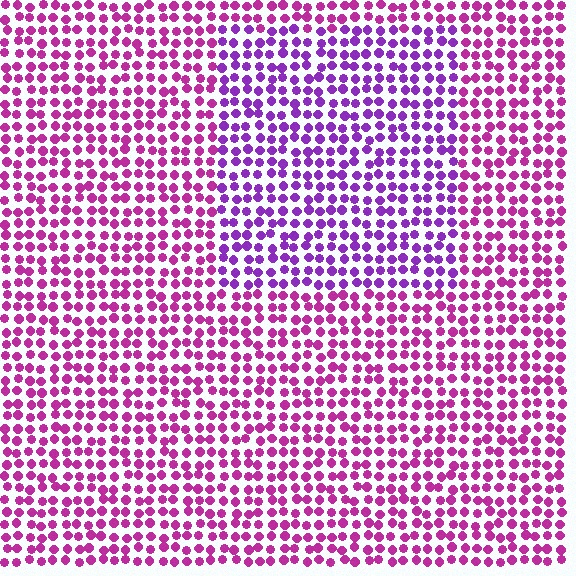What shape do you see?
I see a rectangle.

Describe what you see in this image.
The image is filled with small magenta elements in a uniform arrangement. A rectangle-shaped region is visible where the elements are tinted to a slightly different hue, forming a subtle color boundary.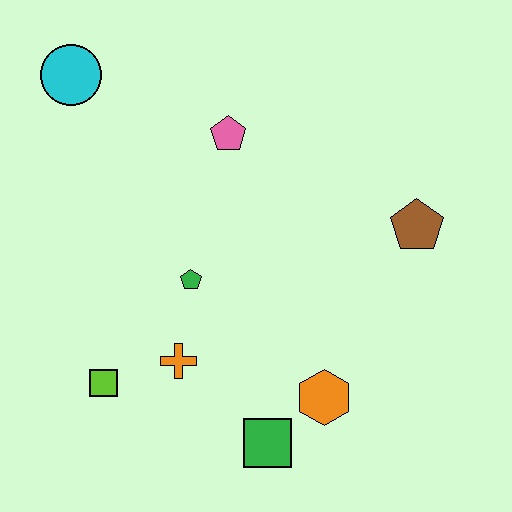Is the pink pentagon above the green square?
Yes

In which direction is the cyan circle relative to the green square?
The cyan circle is above the green square.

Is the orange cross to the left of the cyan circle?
No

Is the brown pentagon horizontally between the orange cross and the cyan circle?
No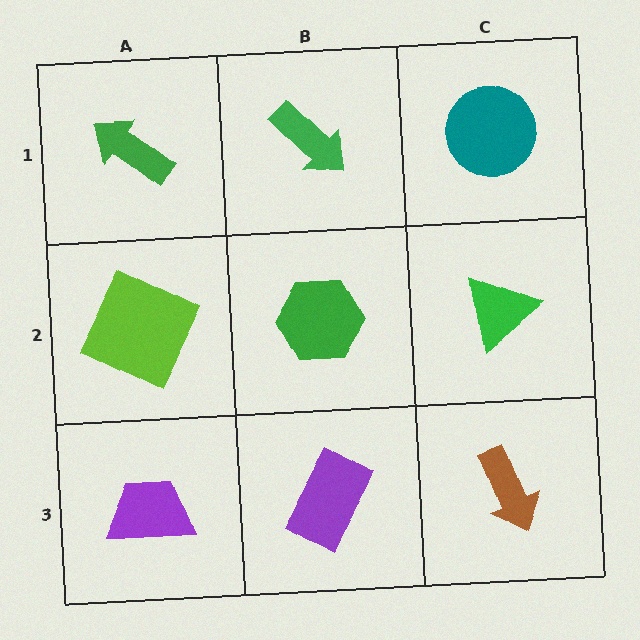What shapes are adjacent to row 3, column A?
A lime square (row 2, column A), a purple rectangle (row 3, column B).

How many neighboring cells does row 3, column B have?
3.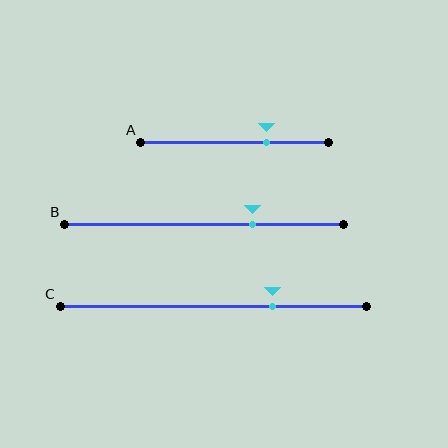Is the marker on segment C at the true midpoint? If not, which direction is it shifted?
No, the marker on segment C is shifted to the right by about 19% of the segment length.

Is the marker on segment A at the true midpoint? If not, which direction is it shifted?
No, the marker on segment A is shifted to the right by about 17% of the segment length.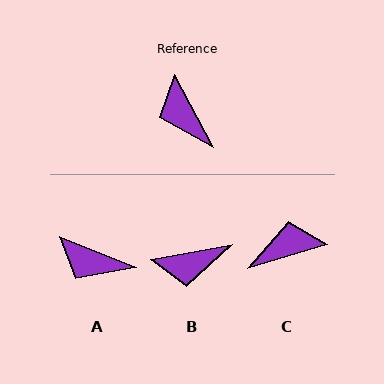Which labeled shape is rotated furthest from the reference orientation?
C, about 101 degrees away.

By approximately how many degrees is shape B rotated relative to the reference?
Approximately 73 degrees counter-clockwise.